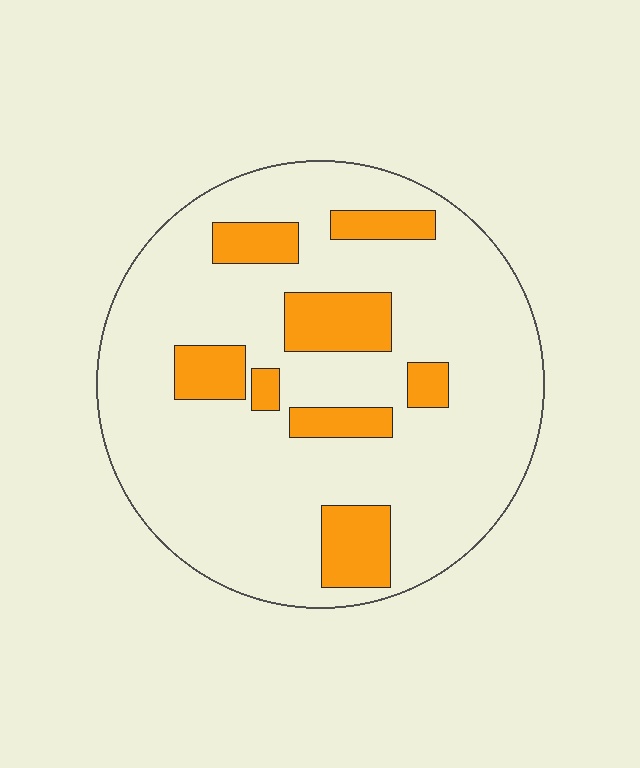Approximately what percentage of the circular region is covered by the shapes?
Approximately 20%.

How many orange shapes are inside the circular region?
8.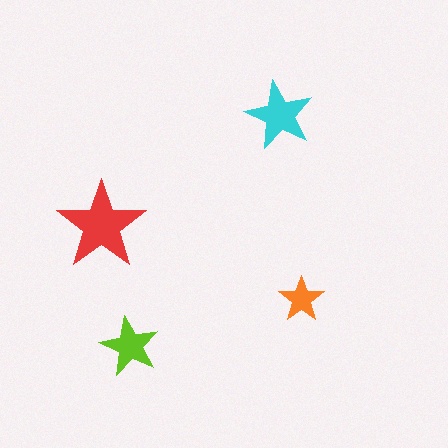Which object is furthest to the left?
The red star is leftmost.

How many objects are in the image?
There are 4 objects in the image.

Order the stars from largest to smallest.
the red one, the cyan one, the lime one, the orange one.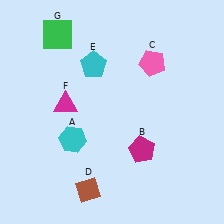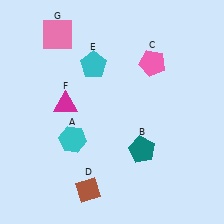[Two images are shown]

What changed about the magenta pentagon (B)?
In Image 1, B is magenta. In Image 2, it changed to teal.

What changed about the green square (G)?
In Image 1, G is green. In Image 2, it changed to pink.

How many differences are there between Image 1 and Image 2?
There are 2 differences between the two images.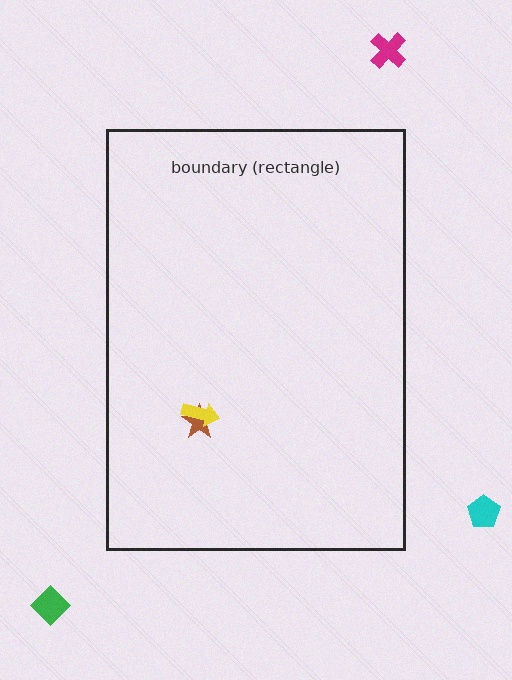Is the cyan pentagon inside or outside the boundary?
Outside.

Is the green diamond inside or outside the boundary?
Outside.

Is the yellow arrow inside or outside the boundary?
Inside.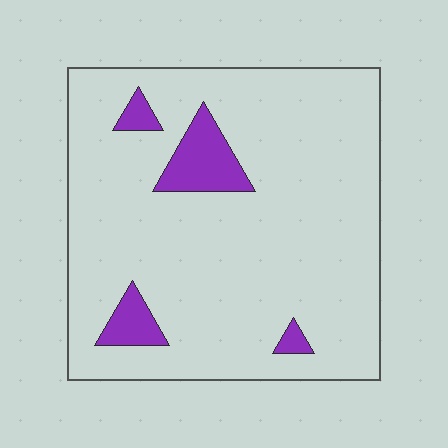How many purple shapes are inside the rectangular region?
4.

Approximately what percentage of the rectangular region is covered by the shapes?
Approximately 10%.